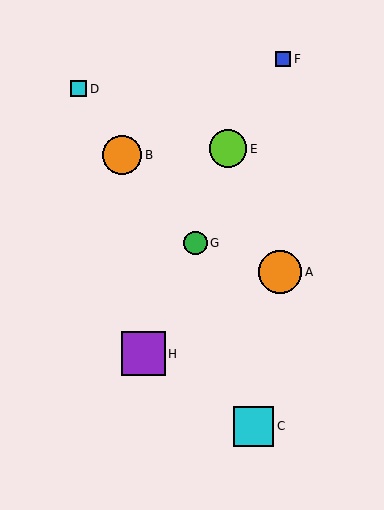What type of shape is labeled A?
Shape A is an orange circle.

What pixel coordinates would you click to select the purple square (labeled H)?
Click at (143, 354) to select the purple square H.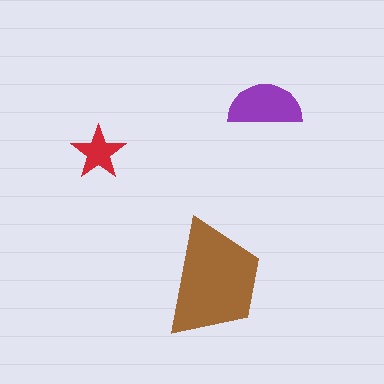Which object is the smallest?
The red star.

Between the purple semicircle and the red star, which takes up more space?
The purple semicircle.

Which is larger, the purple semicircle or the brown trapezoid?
The brown trapezoid.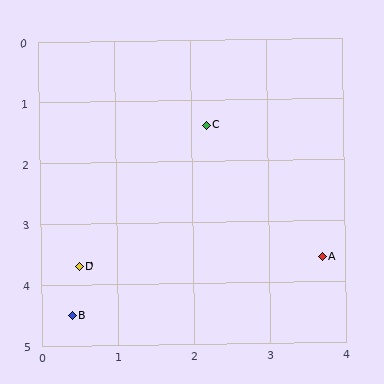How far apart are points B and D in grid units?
Points B and D are about 0.8 grid units apart.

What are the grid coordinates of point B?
Point B is at approximately (0.4, 4.5).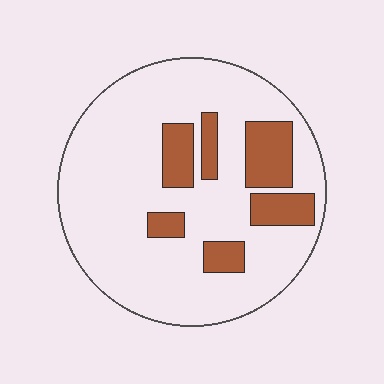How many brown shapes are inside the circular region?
6.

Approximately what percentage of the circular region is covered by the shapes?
Approximately 20%.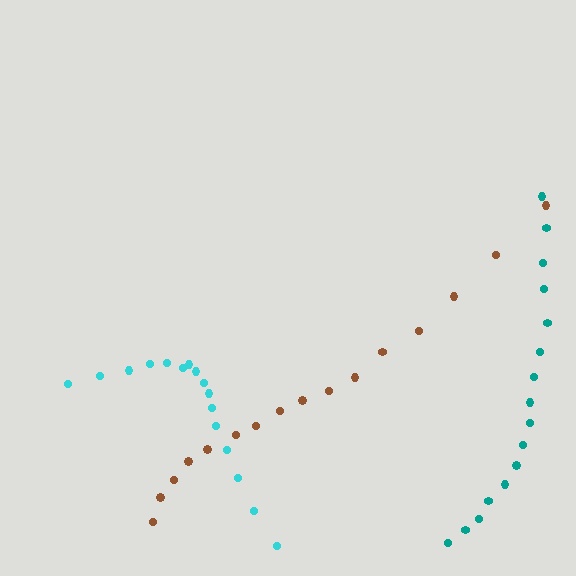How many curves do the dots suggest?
There are 3 distinct paths.